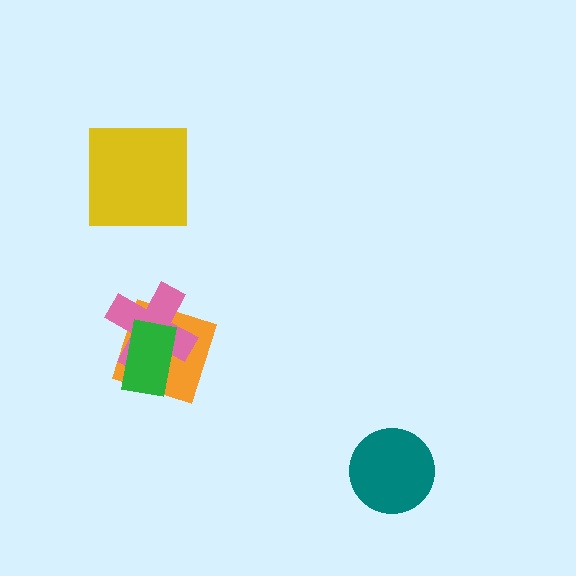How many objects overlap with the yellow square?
0 objects overlap with the yellow square.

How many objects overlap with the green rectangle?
2 objects overlap with the green rectangle.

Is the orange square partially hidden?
Yes, it is partially covered by another shape.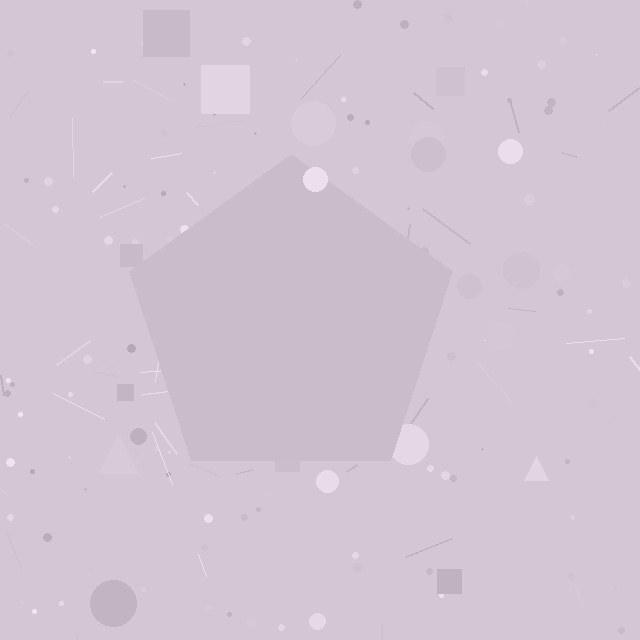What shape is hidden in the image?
A pentagon is hidden in the image.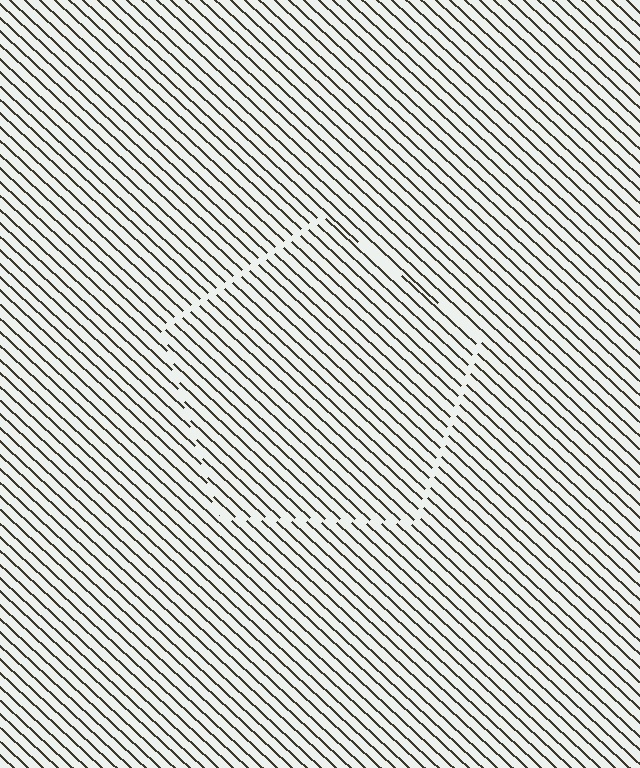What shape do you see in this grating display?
An illusory pentagon. The interior of the shape contains the same grating, shifted by half a period — the contour is defined by the phase discontinuity where line-ends from the inner and outer gratings abut.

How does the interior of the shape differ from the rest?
The interior of the shape contains the same grating, shifted by half a period — the contour is defined by the phase discontinuity where line-ends from the inner and outer gratings abut.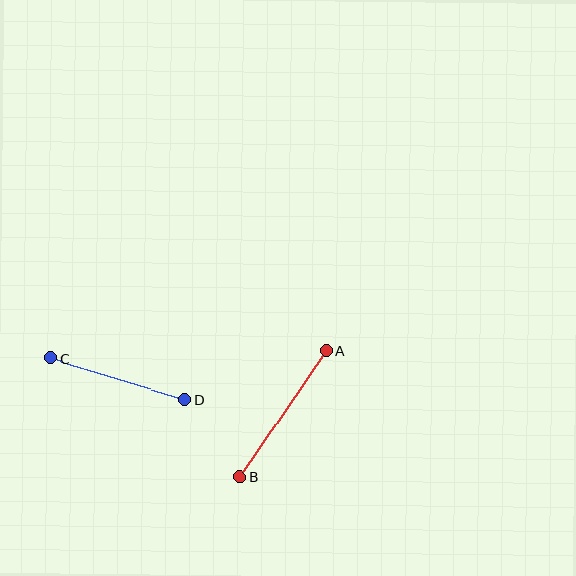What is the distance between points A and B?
The distance is approximately 153 pixels.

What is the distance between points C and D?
The distance is approximately 140 pixels.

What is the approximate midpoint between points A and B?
The midpoint is at approximately (283, 414) pixels.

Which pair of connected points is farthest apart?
Points A and B are farthest apart.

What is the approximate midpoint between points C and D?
The midpoint is at approximately (118, 379) pixels.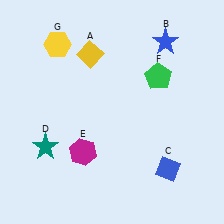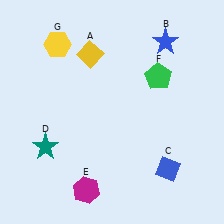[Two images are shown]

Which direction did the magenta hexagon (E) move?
The magenta hexagon (E) moved down.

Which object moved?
The magenta hexagon (E) moved down.